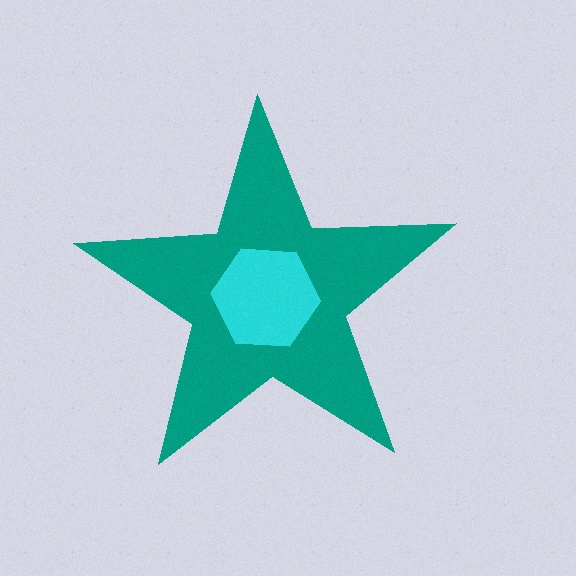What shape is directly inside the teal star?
The cyan hexagon.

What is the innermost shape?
The cyan hexagon.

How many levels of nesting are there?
2.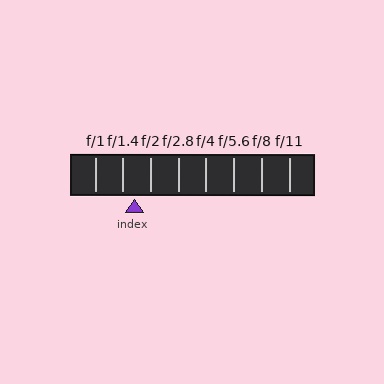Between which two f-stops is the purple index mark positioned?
The index mark is between f/1.4 and f/2.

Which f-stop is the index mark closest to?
The index mark is closest to f/1.4.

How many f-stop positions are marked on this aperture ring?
There are 8 f-stop positions marked.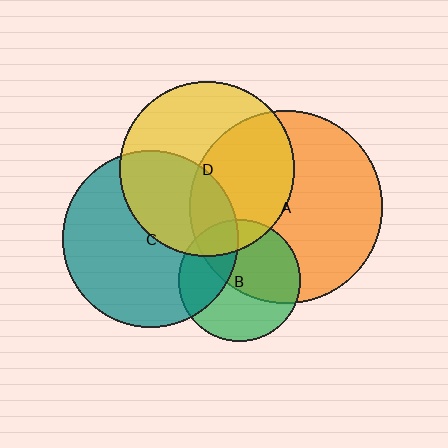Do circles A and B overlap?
Yes.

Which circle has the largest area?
Circle A (orange).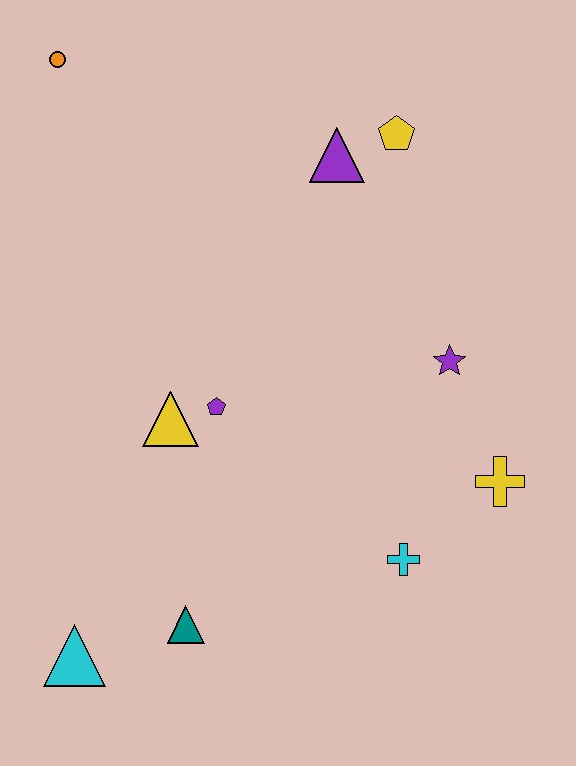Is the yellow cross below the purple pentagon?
Yes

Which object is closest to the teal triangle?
The cyan triangle is closest to the teal triangle.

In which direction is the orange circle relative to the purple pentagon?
The orange circle is above the purple pentagon.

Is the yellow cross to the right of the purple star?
Yes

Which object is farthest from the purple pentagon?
The orange circle is farthest from the purple pentagon.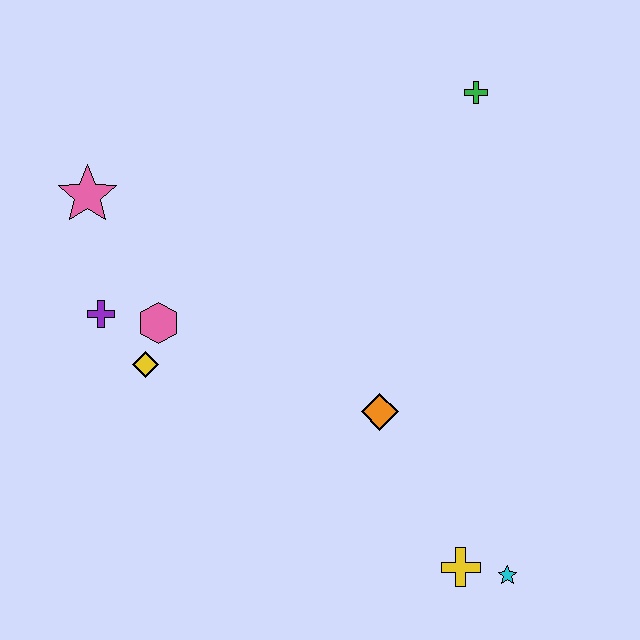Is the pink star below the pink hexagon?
No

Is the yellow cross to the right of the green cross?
No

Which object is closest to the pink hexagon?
The yellow diamond is closest to the pink hexagon.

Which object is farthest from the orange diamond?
The pink star is farthest from the orange diamond.